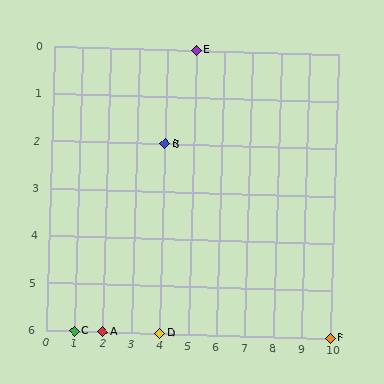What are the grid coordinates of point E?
Point E is at grid coordinates (5, 0).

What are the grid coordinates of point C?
Point C is at grid coordinates (1, 6).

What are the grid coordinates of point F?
Point F is at grid coordinates (10, 6).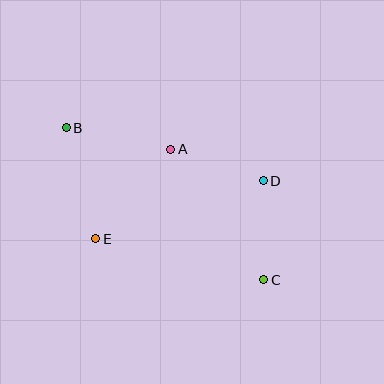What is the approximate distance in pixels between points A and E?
The distance between A and E is approximately 117 pixels.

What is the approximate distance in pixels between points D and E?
The distance between D and E is approximately 177 pixels.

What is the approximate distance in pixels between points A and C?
The distance between A and C is approximately 160 pixels.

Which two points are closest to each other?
Points A and D are closest to each other.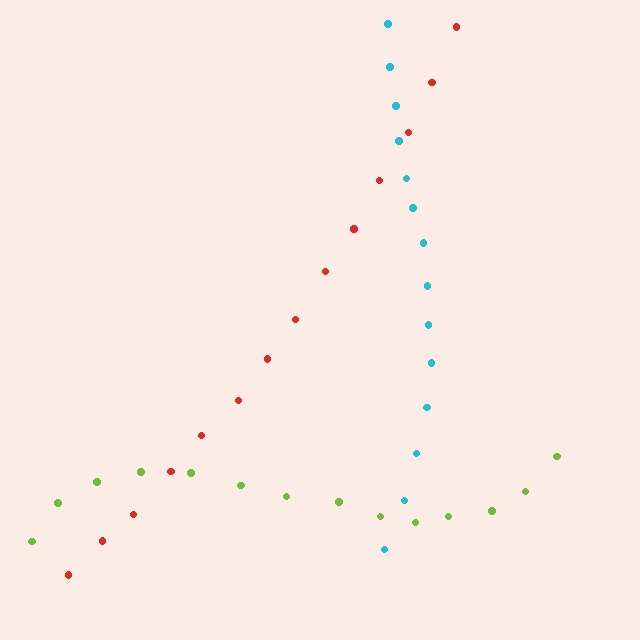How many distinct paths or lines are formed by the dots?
There are 3 distinct paths.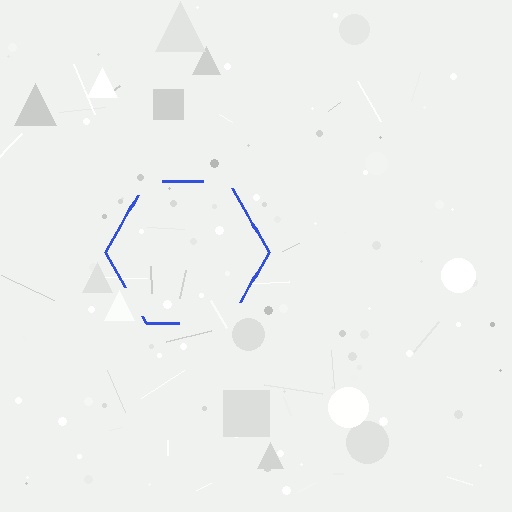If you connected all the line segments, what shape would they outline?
They would outline a hexagon.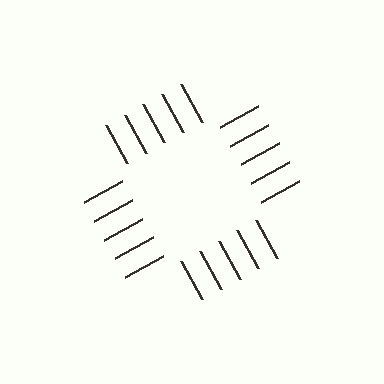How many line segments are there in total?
20 — 5 along each of the 4 edges.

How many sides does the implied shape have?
4 sides — the line-ends trace a square.